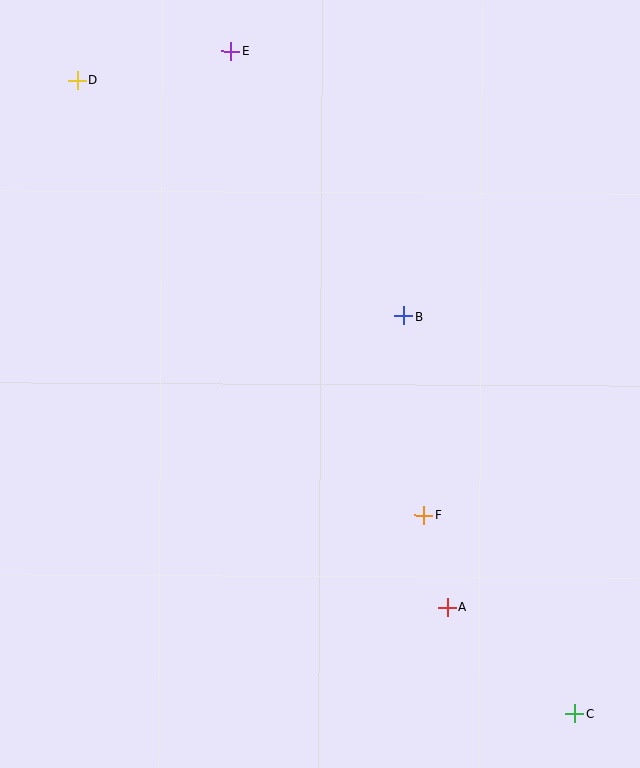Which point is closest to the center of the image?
Point B at (404, 316) is closest to the center.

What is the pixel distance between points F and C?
The distance between F and C is 250 pixels.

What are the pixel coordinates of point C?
Point C is at (575, 714).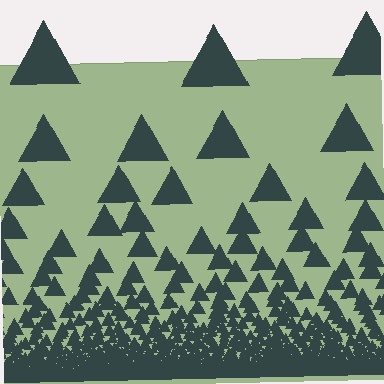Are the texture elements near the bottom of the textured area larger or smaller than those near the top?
Smaller. The gradient is inverted — elements near the bottom are smaller and denser.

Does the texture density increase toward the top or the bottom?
Density increases toward the bottom.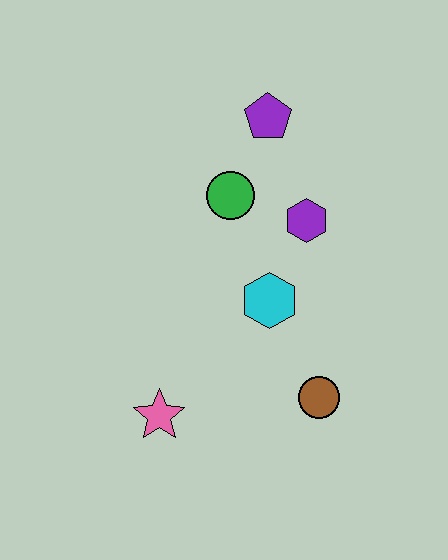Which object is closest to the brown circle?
The cyan hexagon is closest to the brown circle.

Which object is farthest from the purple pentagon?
The pink star is farthest from the purple pentagon.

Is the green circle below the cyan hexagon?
No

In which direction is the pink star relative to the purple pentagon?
The pink star is below the purple pentagon.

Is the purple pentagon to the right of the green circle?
Yes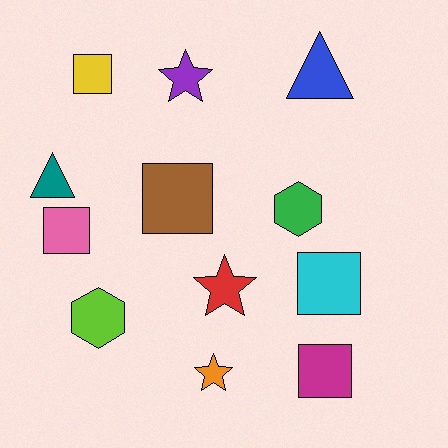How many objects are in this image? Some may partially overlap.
There are 12 objects.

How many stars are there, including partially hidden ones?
There are 3 stars.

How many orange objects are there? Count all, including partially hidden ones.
There is 1 orange object.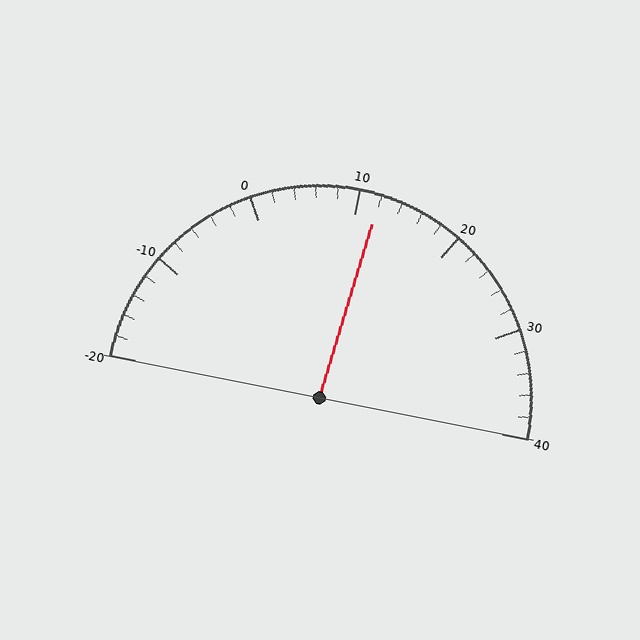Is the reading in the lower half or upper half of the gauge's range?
The reading is in the upper half of the range (-20 to 40).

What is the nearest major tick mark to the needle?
The nearest major tick mark is 10.